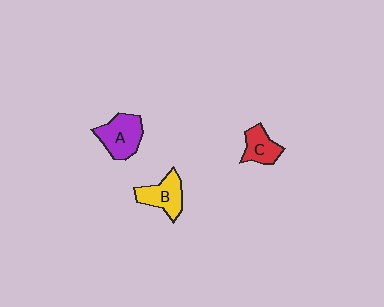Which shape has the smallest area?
Shape C (red).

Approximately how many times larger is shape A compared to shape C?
Approximately 1.4 times.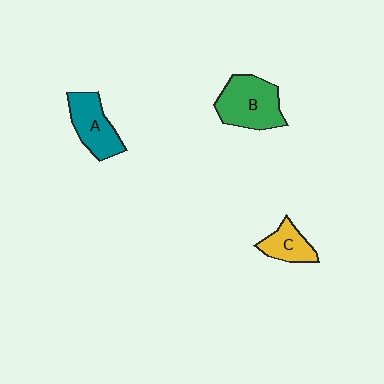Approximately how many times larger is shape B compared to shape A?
Approximately 1.3 times.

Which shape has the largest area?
Shape B (green).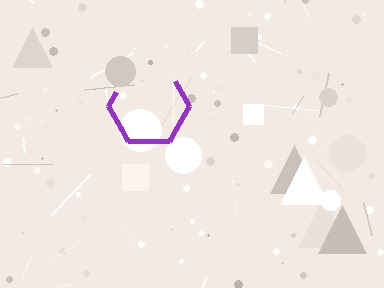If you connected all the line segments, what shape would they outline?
They would outline a hexagon.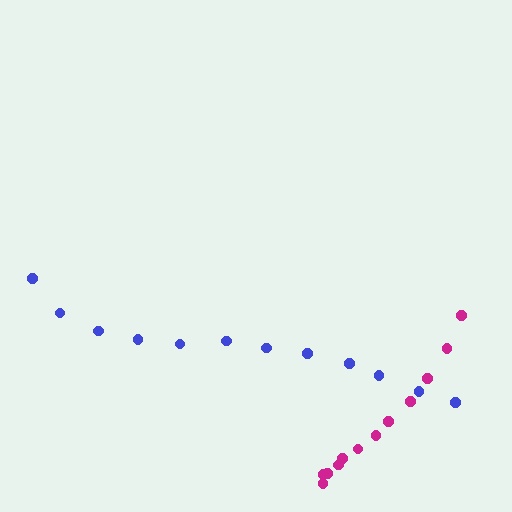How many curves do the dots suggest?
There are 2 distinct paths.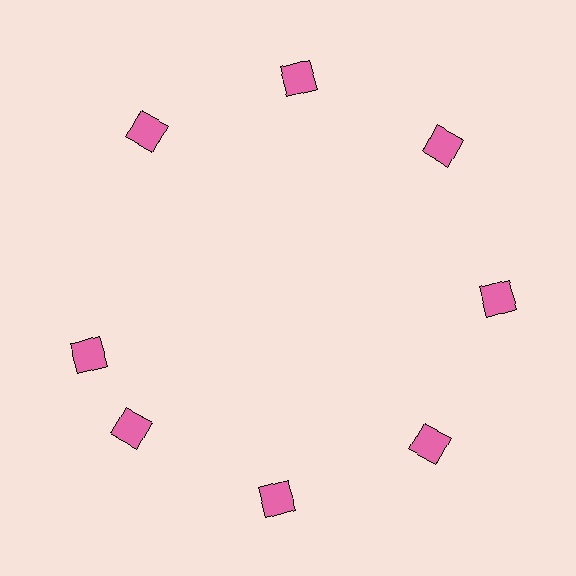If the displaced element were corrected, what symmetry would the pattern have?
It would have 8-fold rotational symmetry — the pattern would map onto itself every 45 degrees.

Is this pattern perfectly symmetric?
No. The 8 pink diamonds are arranged in a ring, but one element near the 9 o'clock position is rotated out of alignment along the ring, breaking the 8-fold rotational symmetry.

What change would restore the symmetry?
The symmetry would be restored by rotating it back into even spacing with its neighbors so that all 8 diamonds sit at equal angles and equal distance from the center.